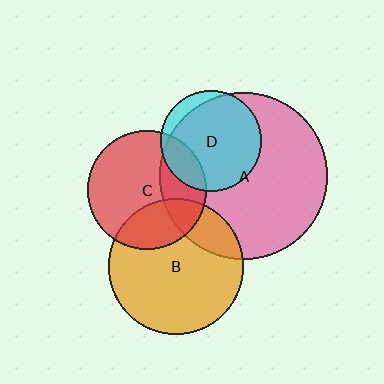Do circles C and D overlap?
Yes.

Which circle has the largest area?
Circle A (pink).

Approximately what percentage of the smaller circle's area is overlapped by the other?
Approximately 20%.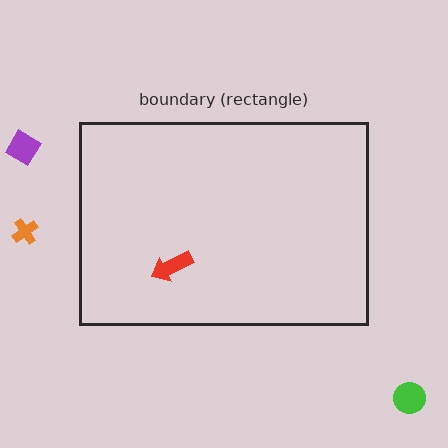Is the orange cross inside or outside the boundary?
Outside.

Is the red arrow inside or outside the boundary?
Inside.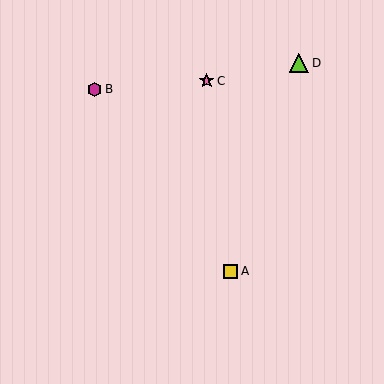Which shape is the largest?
The lime triangle (labeled D) is the largest.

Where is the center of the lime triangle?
The center of the lime triangle is at (299, 63).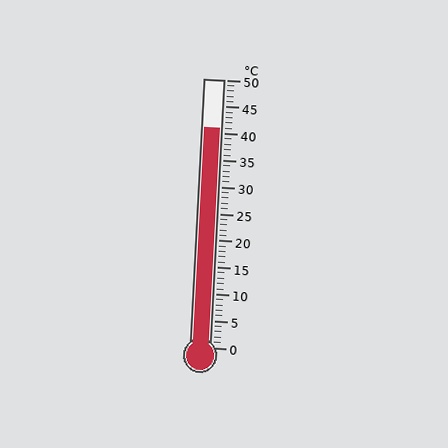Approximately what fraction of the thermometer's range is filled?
The thermometer is filled to approximately 80% of its range.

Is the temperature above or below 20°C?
The temperature is above 20°C.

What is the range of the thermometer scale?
The thermometer scale ranges from 0°C to 50°C.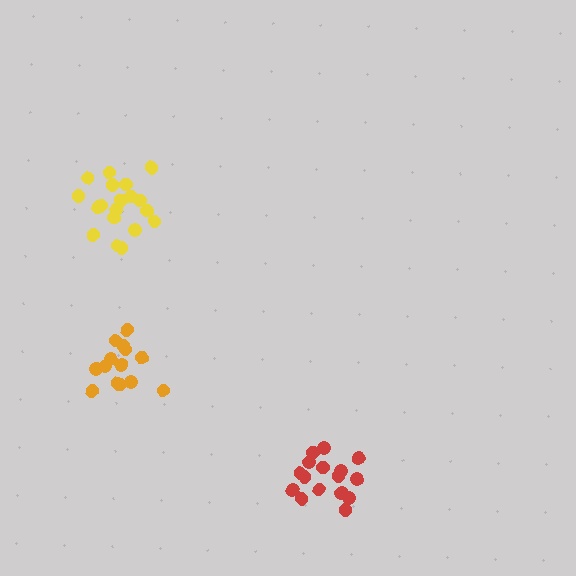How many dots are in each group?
Group 1: 19 dots, Group 2: 14 dots, Group 3: 16 dots (49 total).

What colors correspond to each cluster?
The clusters are colored: yellow, orange, red.